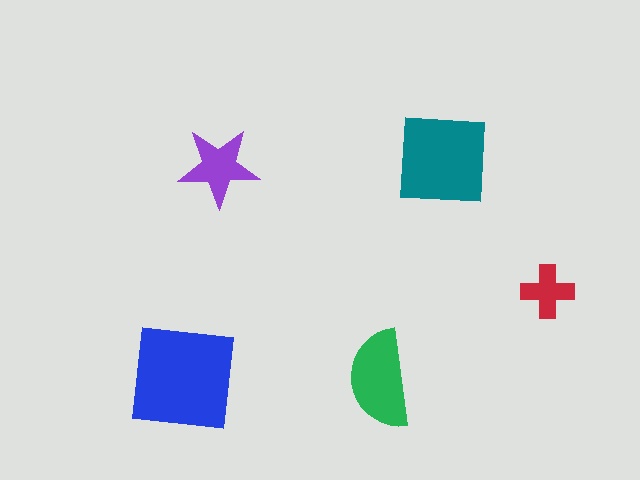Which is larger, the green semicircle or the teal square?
The teal square.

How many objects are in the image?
There are 5 objects in the image.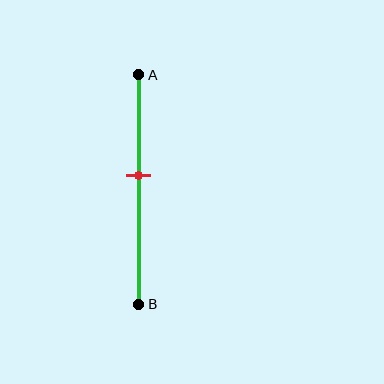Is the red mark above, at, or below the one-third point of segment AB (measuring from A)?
The red mark is below the one-third point of segment AB.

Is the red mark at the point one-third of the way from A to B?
No, the mark is at about 45% from A, not at the 33% one-third point.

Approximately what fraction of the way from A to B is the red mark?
The red mark is approximately 45% of the way from A to B.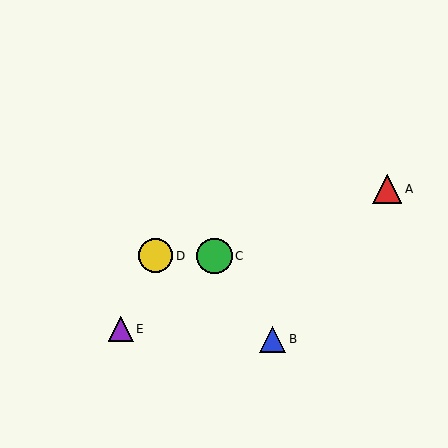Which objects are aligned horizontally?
Objects C, D are aligned horizontally.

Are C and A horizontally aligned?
No, C is at y≈256 and A is at y≈189.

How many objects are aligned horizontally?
2 objects (C, D) are aligned horizontally.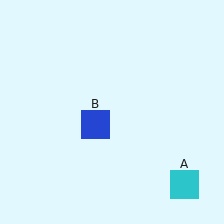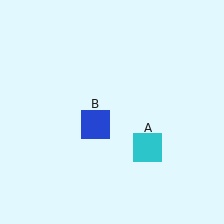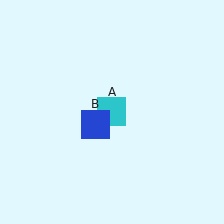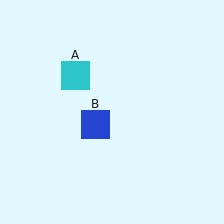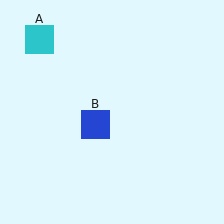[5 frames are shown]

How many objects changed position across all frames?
1 object changed position: cyan square (object A).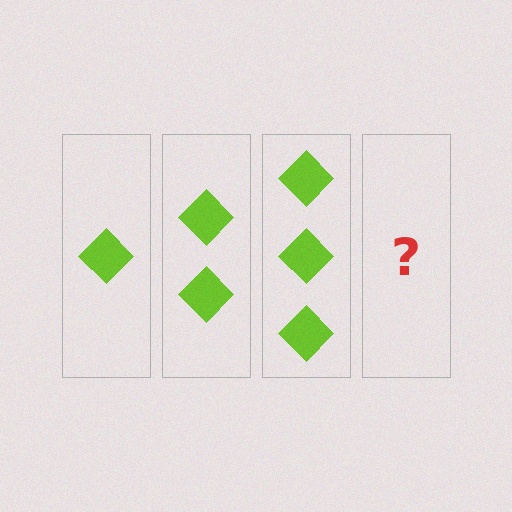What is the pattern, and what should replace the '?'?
The pattern is that each step adds one more diamond. The '?' should be 4 diamonds.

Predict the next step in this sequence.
The next step is 4 diamonds.